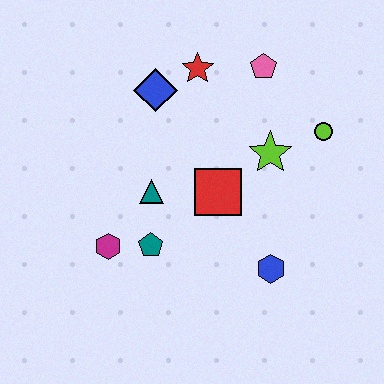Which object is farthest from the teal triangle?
The lime circle is farthest from the teal triangle.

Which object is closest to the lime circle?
The lime star is closest to the lime circle.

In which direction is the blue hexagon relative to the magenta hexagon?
The blue hexagon is to the right of the magenta hexagon.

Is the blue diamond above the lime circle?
Yes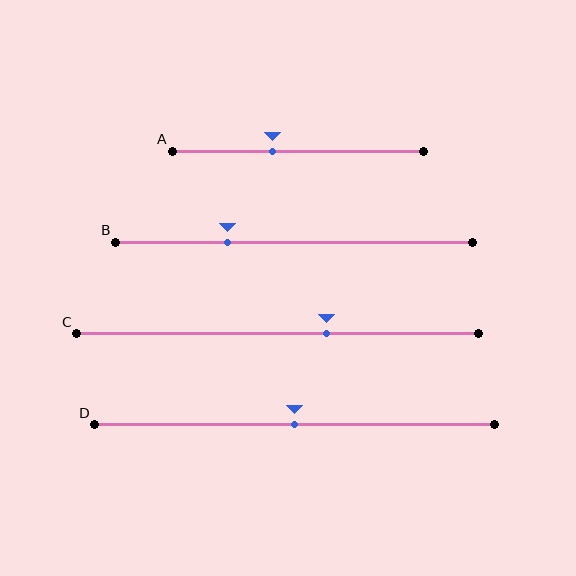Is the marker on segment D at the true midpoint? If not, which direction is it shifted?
Yes, the marker on segment D is at the true midpoint.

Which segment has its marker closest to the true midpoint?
Segment D has its marker closest to the true midpoint.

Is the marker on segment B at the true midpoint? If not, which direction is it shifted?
No, the marker on segment B is shifted to the left by about 19% of the segment length.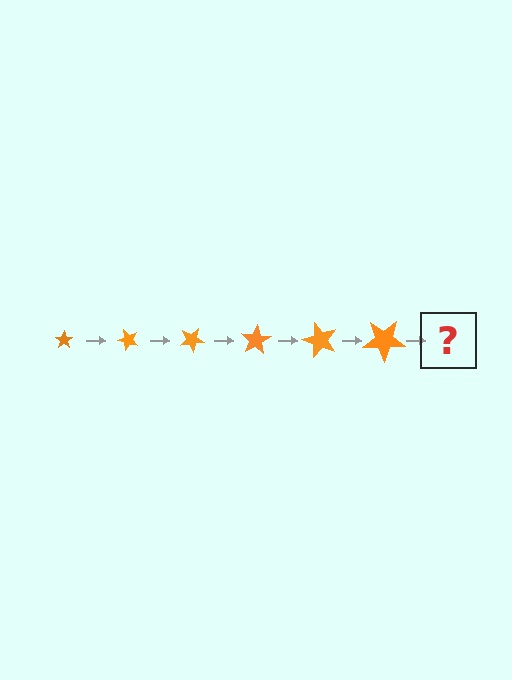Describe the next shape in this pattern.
It should be a star, larger than the previous one and rotated 300 degrees from the start.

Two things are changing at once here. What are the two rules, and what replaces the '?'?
The two rules are that the star grows larger each step and it rotates 50 degrees each step. The '?' should be a star, larger than the previous one and rotated 300 degrees from the start.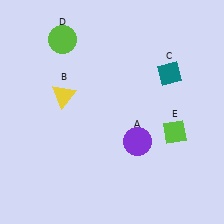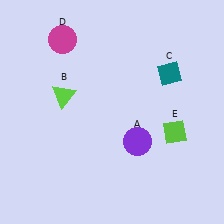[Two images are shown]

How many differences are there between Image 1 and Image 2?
There are 2 differences between the two images.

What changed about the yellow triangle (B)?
In Image 1, B is yellow. In Image 2, it changed to lime.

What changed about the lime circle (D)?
In Image 1, D is lime. In Image 2, it changed to magenta.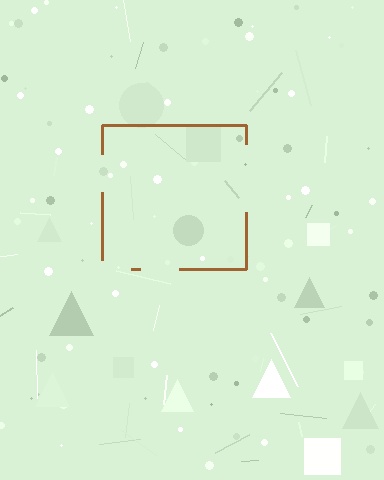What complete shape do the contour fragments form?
The contour fragments form a square.